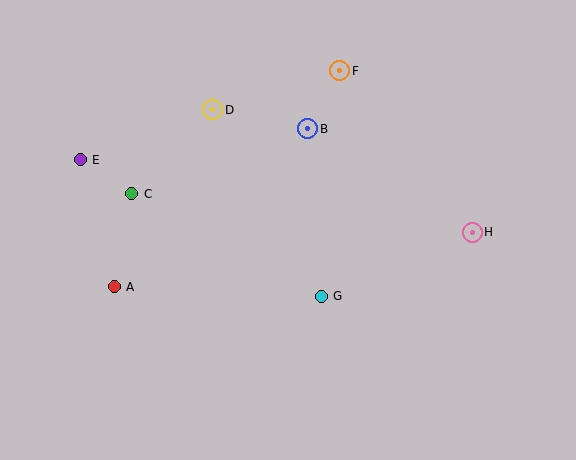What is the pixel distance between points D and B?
The distance between D and B is 97 pixels.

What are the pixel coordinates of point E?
Point E is at (80, 160).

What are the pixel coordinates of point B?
Point B is at (308, 129).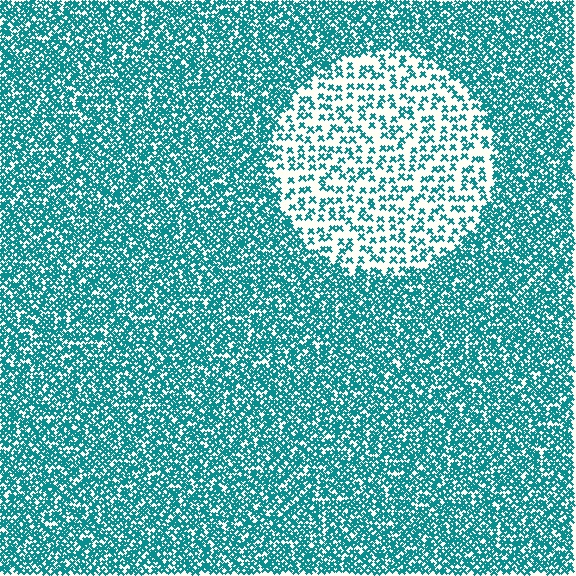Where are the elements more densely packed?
The elements are more densely packed outside the circle boundary.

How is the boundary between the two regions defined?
The boundary is defined by a change in element density (approximately 2.7x ratio). All elements are the same color, size, and shape.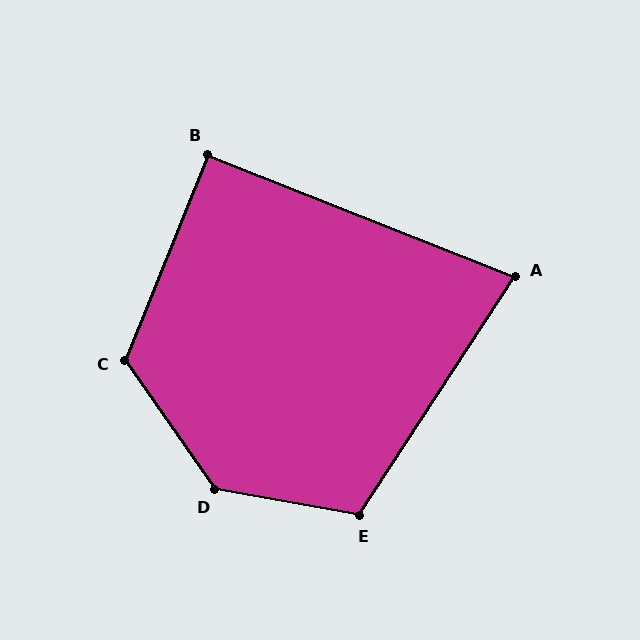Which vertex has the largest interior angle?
D, at approximately 135 degrees.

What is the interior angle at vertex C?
Approximately 123 degrees (obtuse).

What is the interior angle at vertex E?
Approximately 113 degrees (obtuse).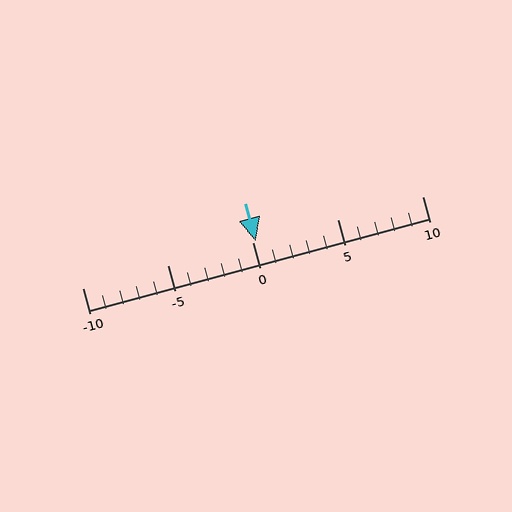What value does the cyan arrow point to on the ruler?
The cyan arrow points to approximately 0.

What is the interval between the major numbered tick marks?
The major tick marks are spaced 5 units apart.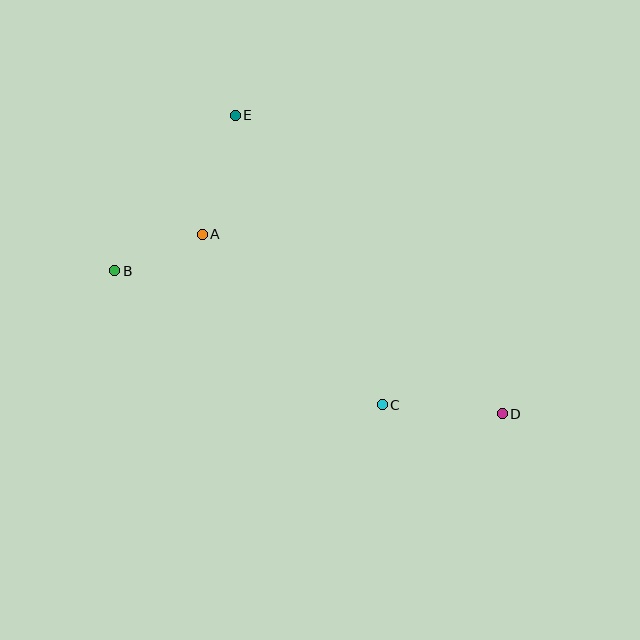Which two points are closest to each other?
Points A and B are closest to each other.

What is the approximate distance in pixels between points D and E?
The distance between D and E is approximately 400 pixels.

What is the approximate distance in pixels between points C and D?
The distance between C and D is approximately 120 pixels.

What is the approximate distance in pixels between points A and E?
The distance between A and E is approximately 124 pixels.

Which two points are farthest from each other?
Points B and D are farthest from each other.